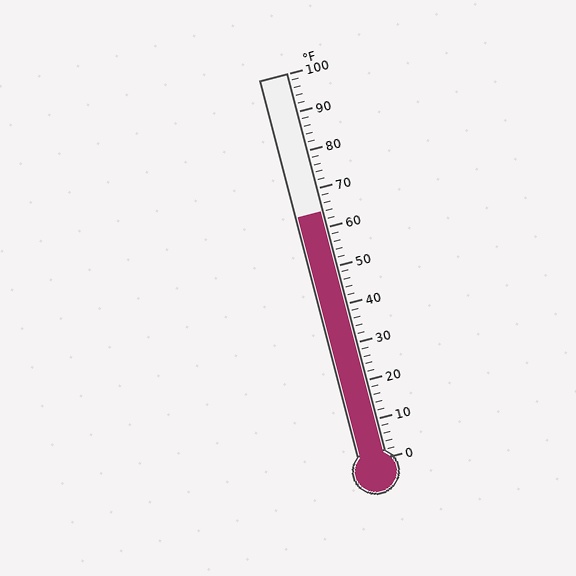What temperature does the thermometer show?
The thermometer shows approximately 64°F.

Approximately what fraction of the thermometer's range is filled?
The thermometer is filled to approximately 65% of its range.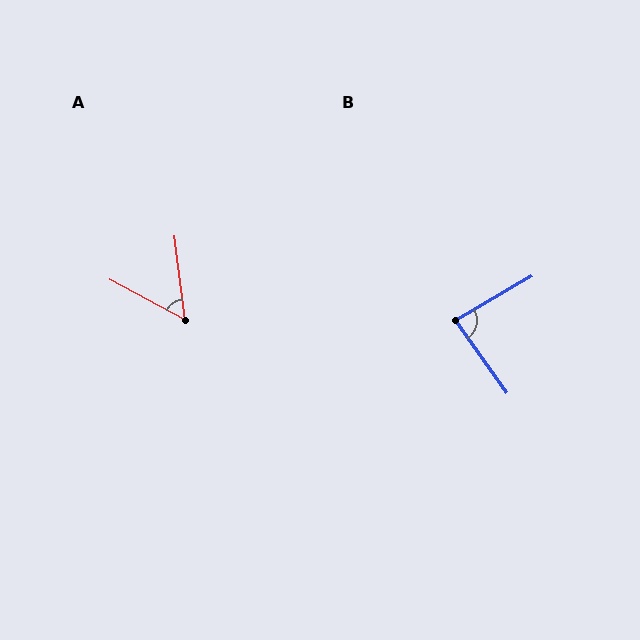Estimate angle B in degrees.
Approximately 85 degrees.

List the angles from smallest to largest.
A (55°), B (85°).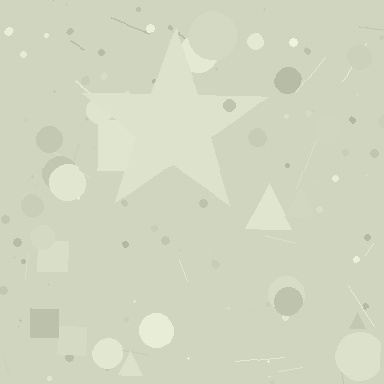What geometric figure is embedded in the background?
A star is embedded in the background.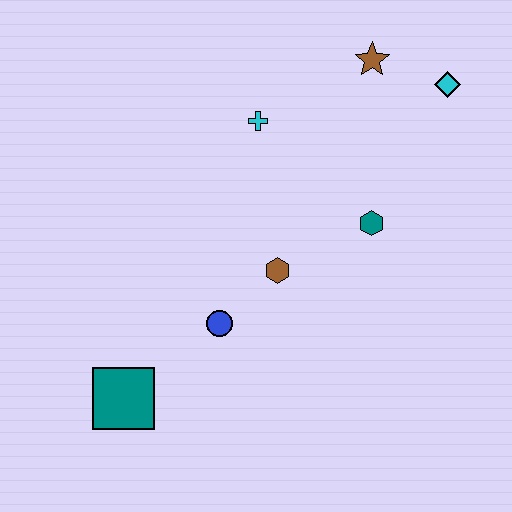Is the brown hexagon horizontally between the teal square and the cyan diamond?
Yes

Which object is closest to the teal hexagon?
The brown hexagon is closest to the teal hexagon.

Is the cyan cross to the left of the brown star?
Yes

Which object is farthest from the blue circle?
The cyan diamond is farthest from the blue circle.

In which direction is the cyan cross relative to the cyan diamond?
The cyan cross is to the left of the cyan diamond.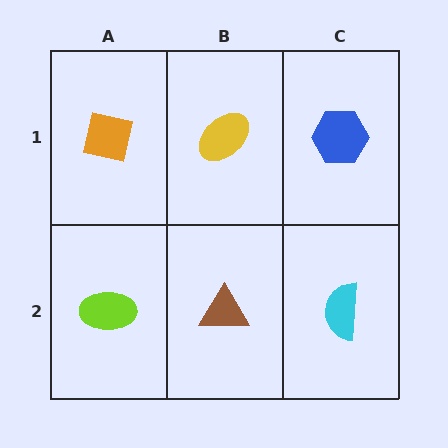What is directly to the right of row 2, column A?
A brown triangle.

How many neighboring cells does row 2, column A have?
2.